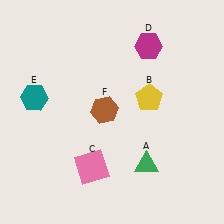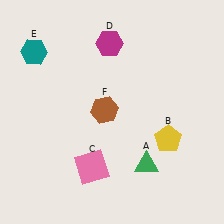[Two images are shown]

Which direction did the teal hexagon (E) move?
The teal hexagon (E) moved up.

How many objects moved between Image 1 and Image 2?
3 objects moved between the two images.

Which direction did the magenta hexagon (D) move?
The magenta hexagon (D) moved left.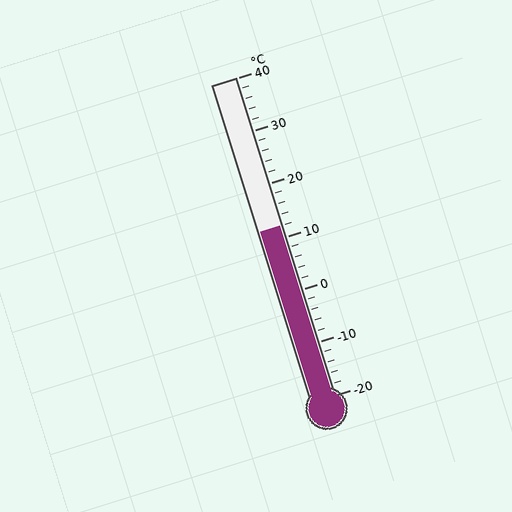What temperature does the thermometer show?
The thermometer shows approximately 12°C.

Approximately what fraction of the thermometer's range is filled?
The thermometer is filled to approximately 55% of its range.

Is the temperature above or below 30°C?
The temperature is below 30°C.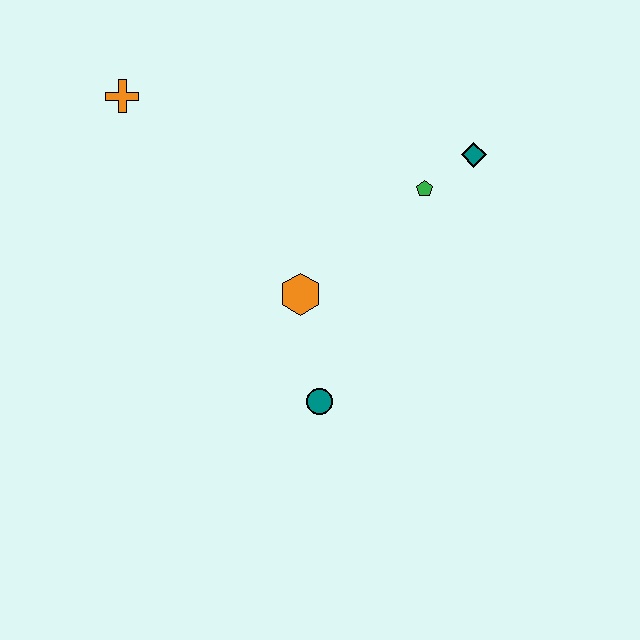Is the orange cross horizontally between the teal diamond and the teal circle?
No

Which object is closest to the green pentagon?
The teal diamond is closest to the green pentagon.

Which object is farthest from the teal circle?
The orange cross is farthest from the teal circle.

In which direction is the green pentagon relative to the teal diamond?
The green pentagon is to the left of the teal diamond.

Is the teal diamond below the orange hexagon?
No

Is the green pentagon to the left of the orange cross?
No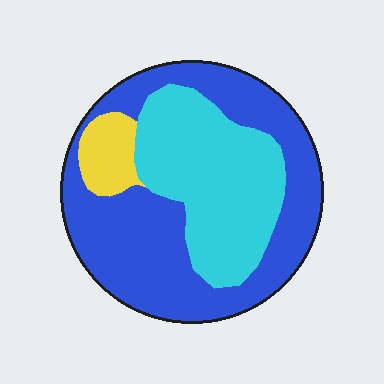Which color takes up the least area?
Yellow, at roughly 10%.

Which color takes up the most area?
Blue, at roughly 55%.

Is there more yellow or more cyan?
Cyan.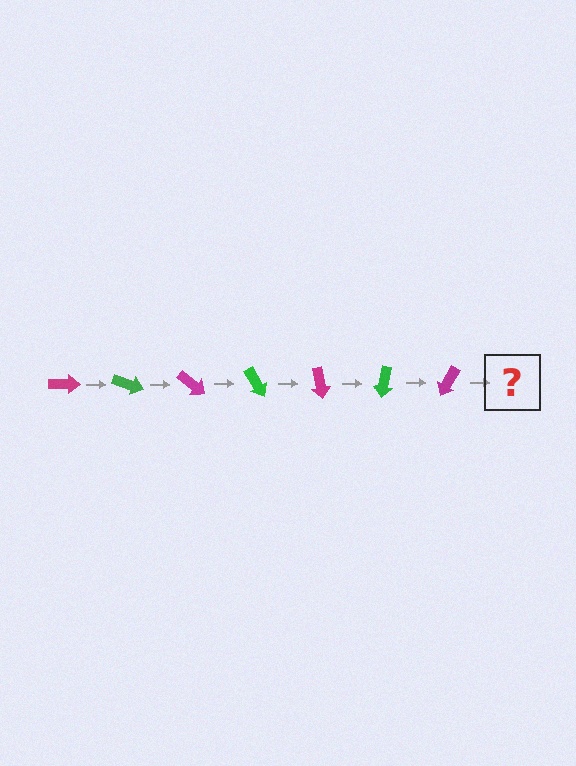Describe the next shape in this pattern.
It should be a green arrow, rotated 140 degrees from the start.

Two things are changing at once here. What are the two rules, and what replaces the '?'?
The two rules are that it rotates 20 degrees each step and the color cycles through magenta and green. The '?' should be a green arrow, rotated 140 degrees from the start.